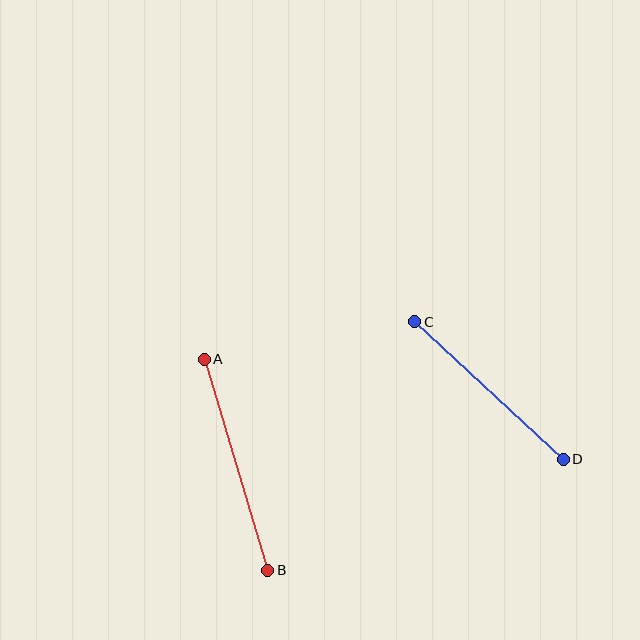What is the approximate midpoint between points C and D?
The midpoint is at approximately (489, 391) pixels.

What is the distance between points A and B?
The distance is approximately 220 pixels.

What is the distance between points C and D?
The distance is approximately 203 pixels.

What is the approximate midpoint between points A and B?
The midpoint is at approximately (236, 465) pixels.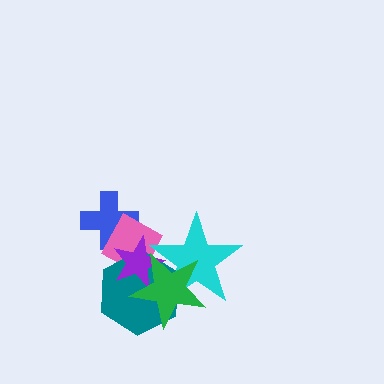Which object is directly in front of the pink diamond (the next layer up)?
The teal hexagon is directly in front of the pink diamond.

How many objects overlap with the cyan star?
4 objects overlap with the cyan star.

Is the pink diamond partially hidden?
Yes, it is partially covered by another shape.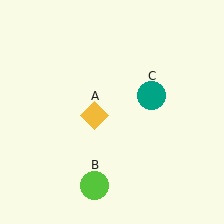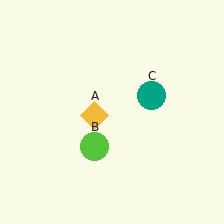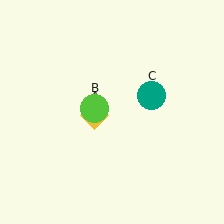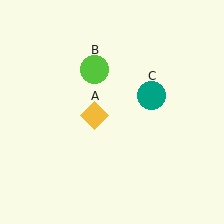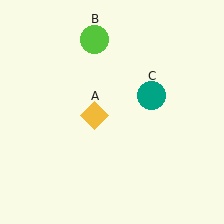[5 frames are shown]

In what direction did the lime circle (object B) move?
The lime circle (object B) moved up.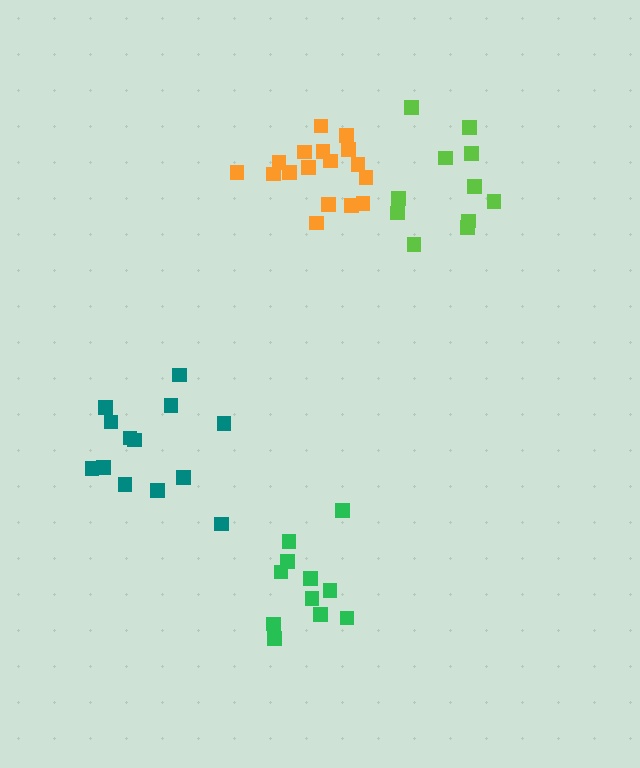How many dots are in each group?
Group 1: 17 dots, Group 2: 13 dots, Group 3: 11 dots, Group 4: 11 dots (52 total).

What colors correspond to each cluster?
The clusters are colored: orange, teal, green, lime.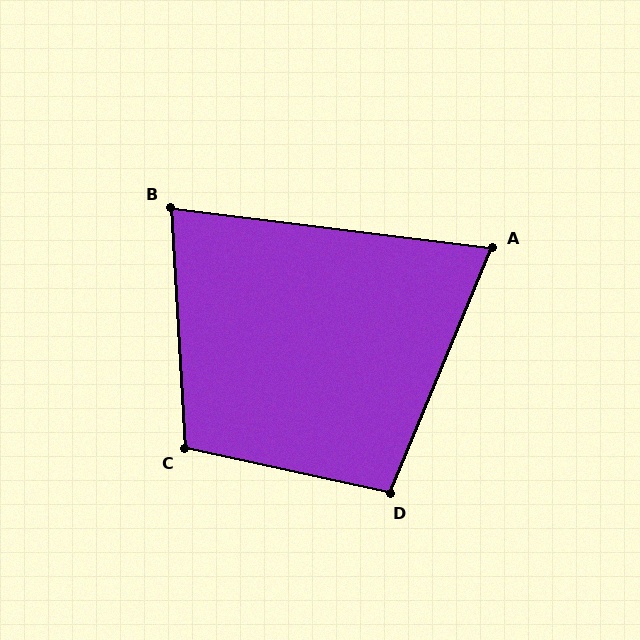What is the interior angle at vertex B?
Approximately 80 degrees (acute).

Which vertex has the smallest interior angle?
A, at approximately 75 degrees.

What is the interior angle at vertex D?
Approximately 100 degrees (obtuse).